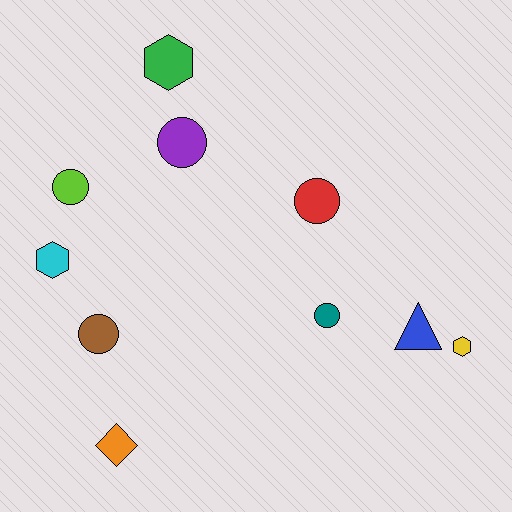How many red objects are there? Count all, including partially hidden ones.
There is 1 red object.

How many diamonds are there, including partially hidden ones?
There is 1 diamond.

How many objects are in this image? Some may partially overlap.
There are 10 objects.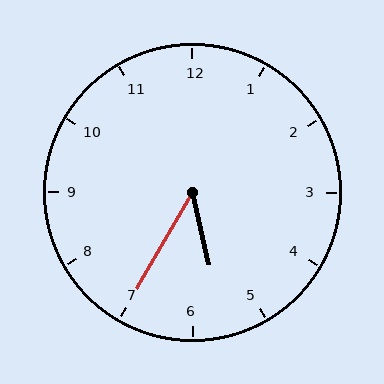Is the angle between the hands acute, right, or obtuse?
It is acute.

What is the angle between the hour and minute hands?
Approximately 42 degrees.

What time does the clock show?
5:35.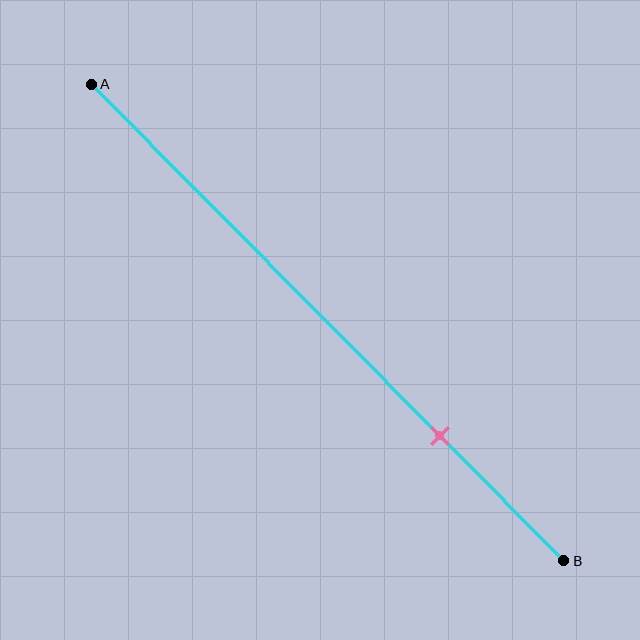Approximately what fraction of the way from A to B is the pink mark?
The pink mark is approximately 75% of the way from A to B.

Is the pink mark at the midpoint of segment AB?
No, the mark is at about 75% from A, not at the 50% midpoint.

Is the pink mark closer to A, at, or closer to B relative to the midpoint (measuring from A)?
The pink mark is closer to point B than the midpoint of segment AB.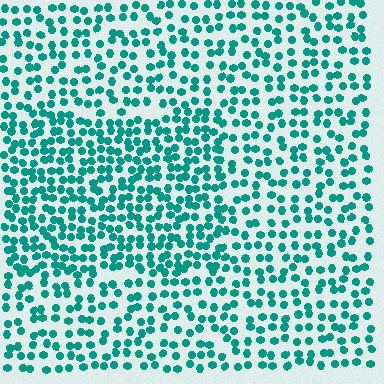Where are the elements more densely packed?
The elements are more densely packed inside the rectangle boundary.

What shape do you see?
I see a rectangle.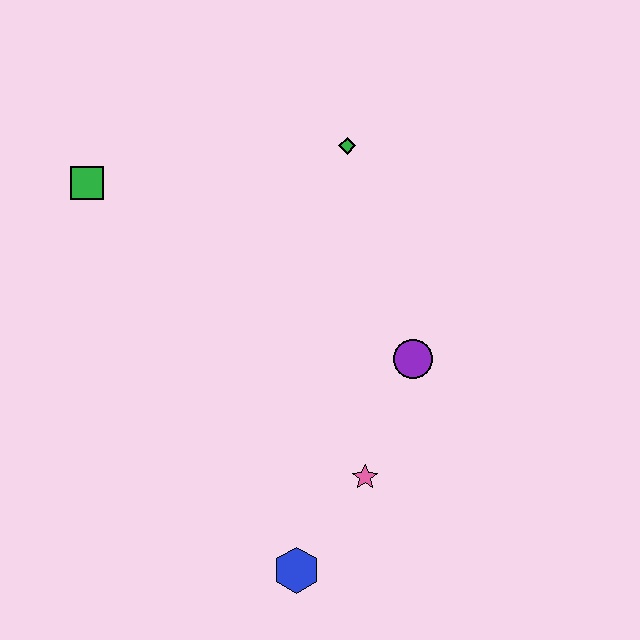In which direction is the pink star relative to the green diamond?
The pink star is below the green diamond.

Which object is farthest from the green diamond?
The blue hexagon is farthest from the green diamond.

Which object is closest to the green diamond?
The purple circle is closest to the green diamond.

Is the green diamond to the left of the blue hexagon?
No